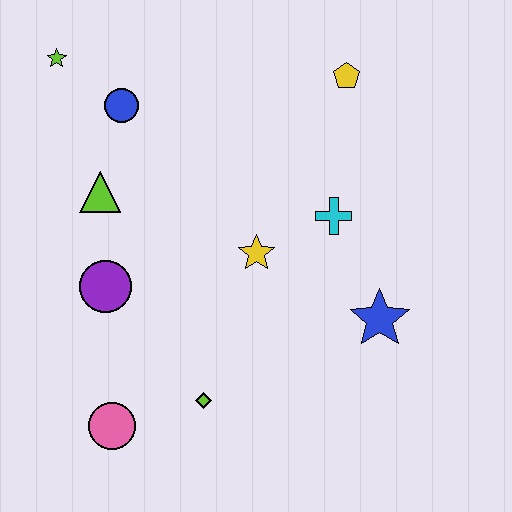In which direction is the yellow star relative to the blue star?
The yellow star is to the left of the blue star.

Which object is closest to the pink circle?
The lime diamond is closest to the pink circle.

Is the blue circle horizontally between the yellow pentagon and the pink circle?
Yes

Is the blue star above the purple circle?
No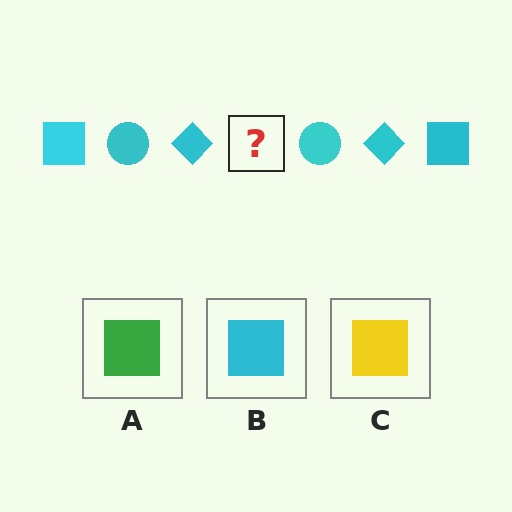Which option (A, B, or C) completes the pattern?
B.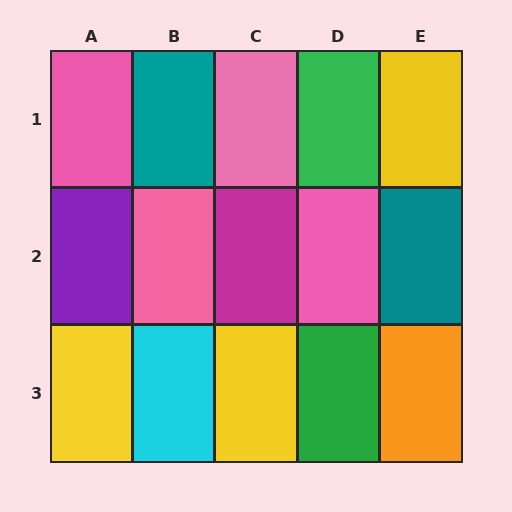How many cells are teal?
2 cells are teal.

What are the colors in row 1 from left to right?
Pink, teal, pink, green, yellow.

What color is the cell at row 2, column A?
Purple.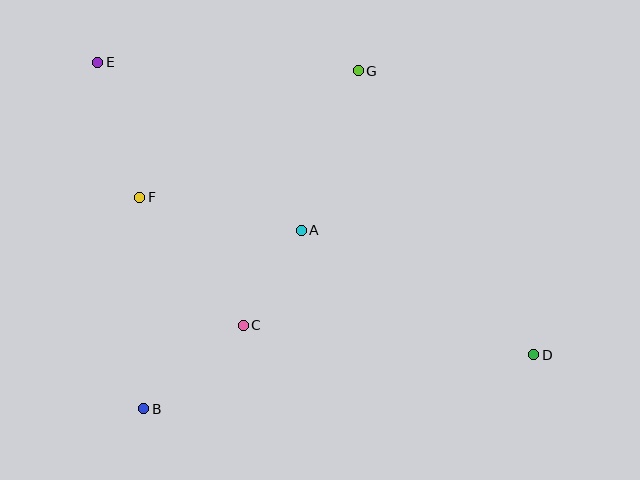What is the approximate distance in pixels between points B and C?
The distance between B and C is approximately 130 pixels.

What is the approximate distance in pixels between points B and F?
The distance between B and F is approximately 211 pixels.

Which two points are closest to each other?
Points A and C are closest to each other.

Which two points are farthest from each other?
Points D and E are farthest from each other.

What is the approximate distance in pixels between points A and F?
The distance between A and F is approximately 165 pixels.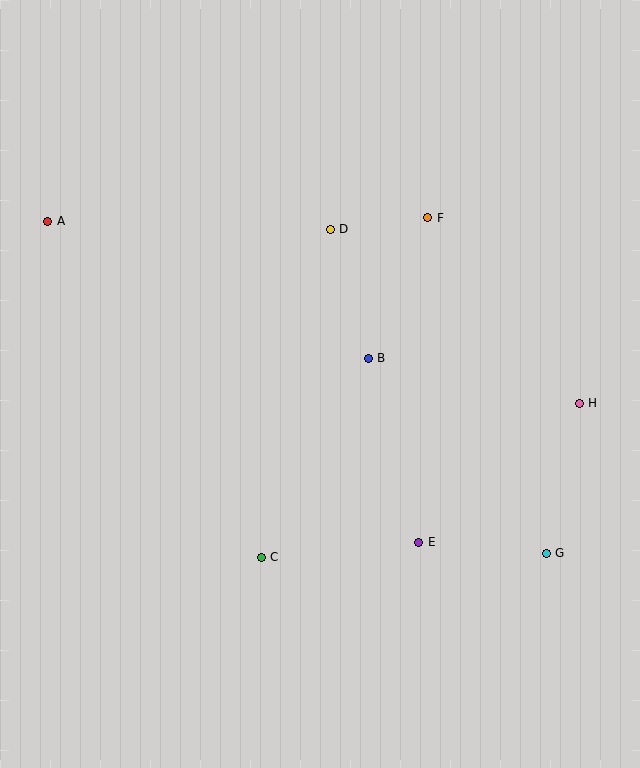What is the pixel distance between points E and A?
The distance between E and A is 491 pixels.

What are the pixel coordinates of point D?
Point D is at (330, 229).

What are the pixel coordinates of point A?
Point A is at (48, 221).